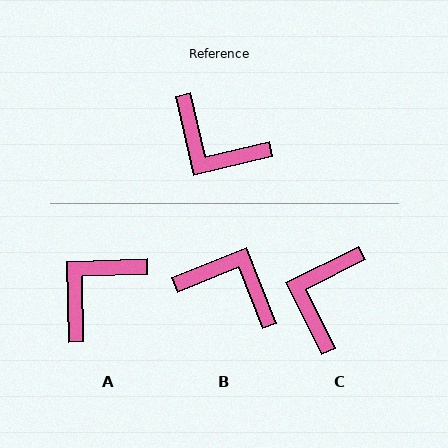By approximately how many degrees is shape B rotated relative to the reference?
Approximately 171 degrees clockwise.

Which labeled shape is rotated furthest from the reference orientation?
B, about 171 degrees away.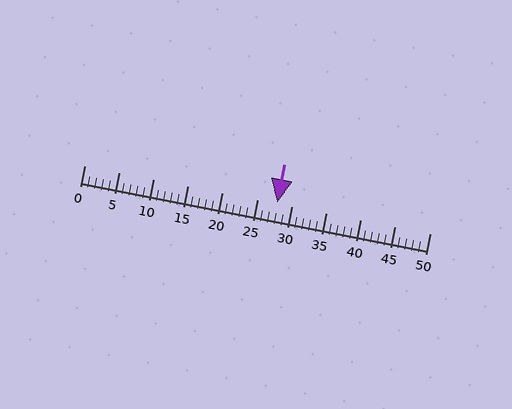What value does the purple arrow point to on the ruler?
The purple arrow points to approximately 28.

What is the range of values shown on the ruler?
The ruler shows values from 0 to 50.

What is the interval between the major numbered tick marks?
The major tick marks are spaced 5 units apart.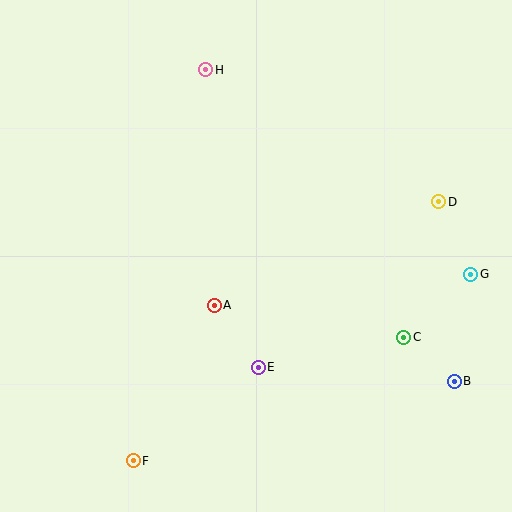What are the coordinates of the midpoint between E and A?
The midpoint between E and A is at (236, 336).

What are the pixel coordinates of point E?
Point E is at (258, 367).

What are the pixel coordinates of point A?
Point A is at (214, 305).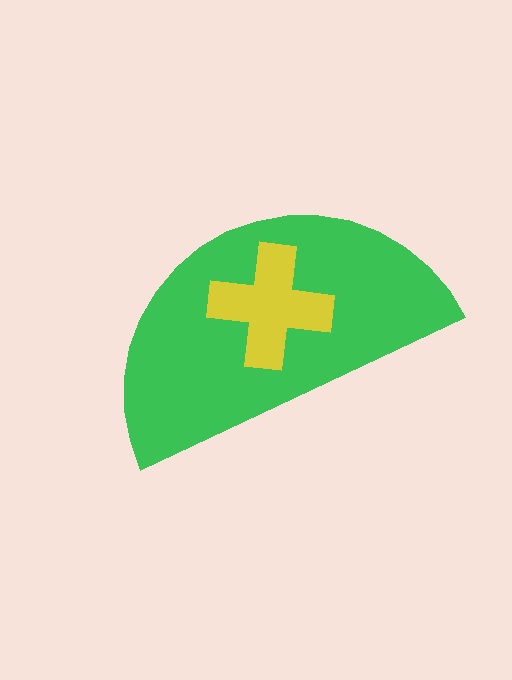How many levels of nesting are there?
2.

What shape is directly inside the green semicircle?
The yellow cross.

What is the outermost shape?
The green semicircle.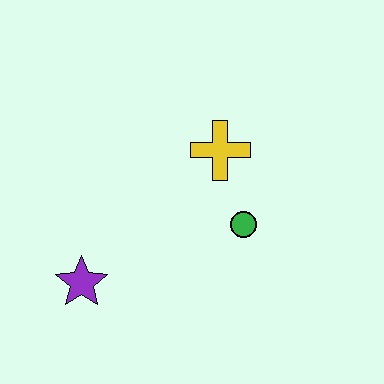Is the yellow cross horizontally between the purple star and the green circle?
Yes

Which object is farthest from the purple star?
The yellow cross is farthest from the purple star.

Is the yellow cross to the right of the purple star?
Yes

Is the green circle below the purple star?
No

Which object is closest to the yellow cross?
The green circle is closest to the yellow cross.